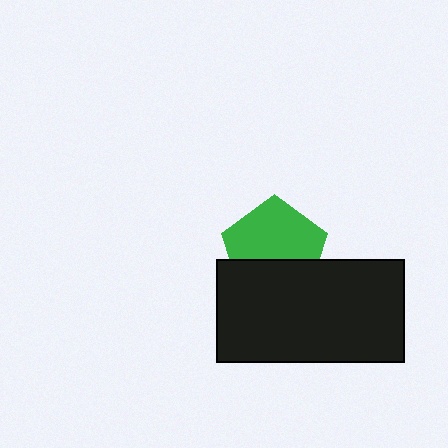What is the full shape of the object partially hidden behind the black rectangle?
The partially hidden object is a green pentagon.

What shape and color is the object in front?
The object in front is a black rectangle.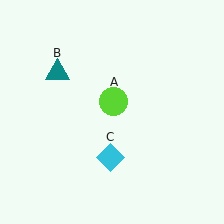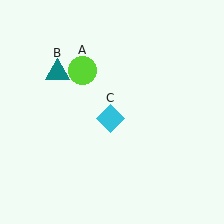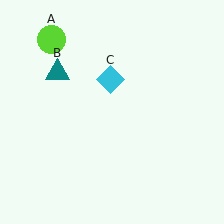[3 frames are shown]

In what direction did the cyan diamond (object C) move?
The cyan diamond (object C) moved up.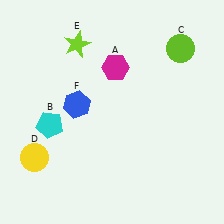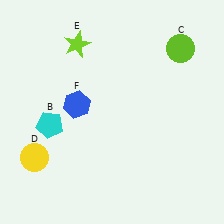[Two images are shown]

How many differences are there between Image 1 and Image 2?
There is 1 difference between the two images.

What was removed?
The magenta hexagon (A) was removed in Image 2.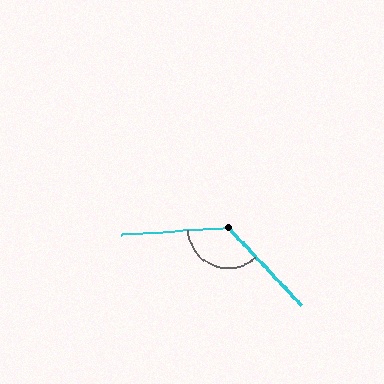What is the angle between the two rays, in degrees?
Approximately 129 degrees.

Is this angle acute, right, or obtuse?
It is obtuse.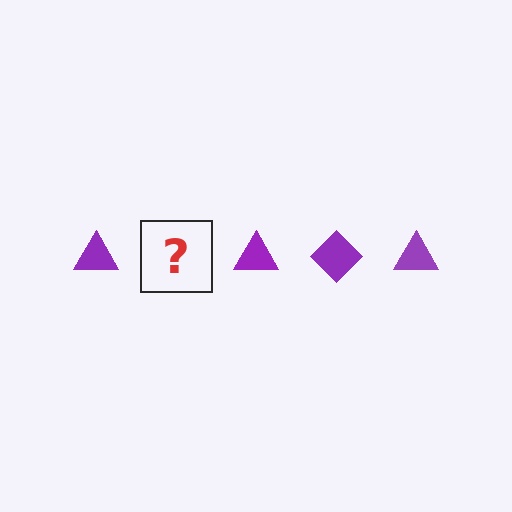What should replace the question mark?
The question mark should be replaced with a purple diamond.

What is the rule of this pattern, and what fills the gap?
The rule is that the pattern cycles through triangle, diamond shapes in purple. The gap should be filled with a purple diamond.